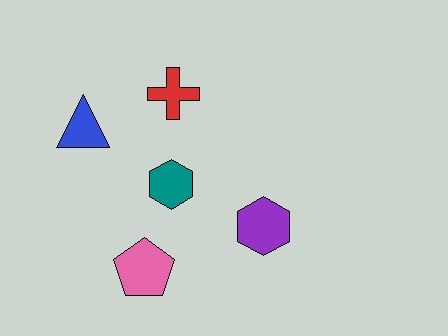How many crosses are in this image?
There is 1 cross.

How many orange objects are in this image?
There are no orange objects.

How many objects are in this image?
There are 5 objects.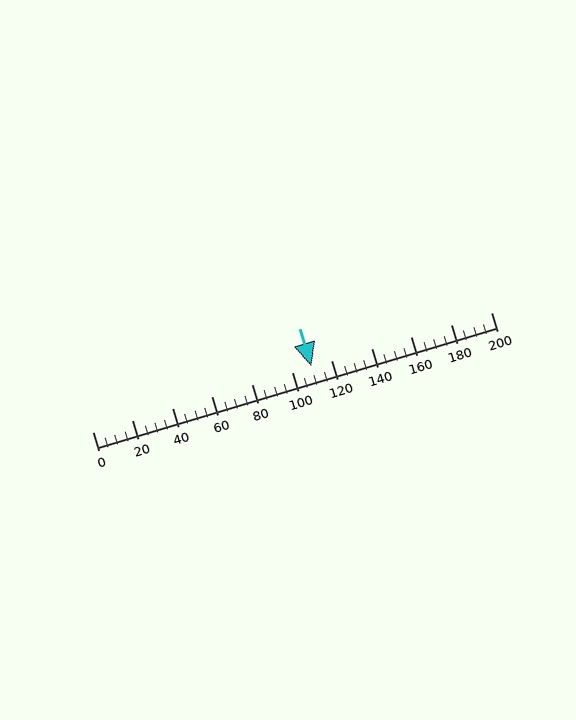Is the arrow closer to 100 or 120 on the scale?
The arrow is closer to 100.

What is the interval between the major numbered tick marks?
The major tick marks are spaced 20 units apart.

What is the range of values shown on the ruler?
The ruler shows values from 0 to 200.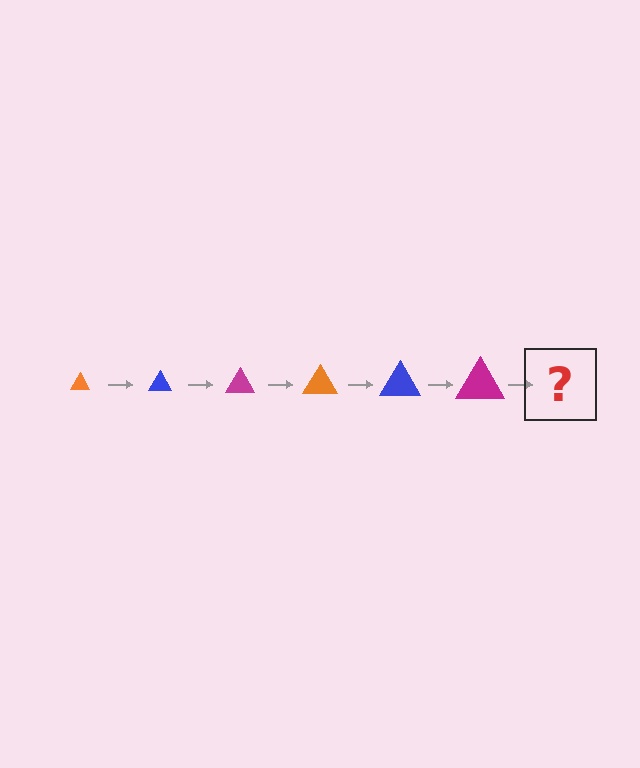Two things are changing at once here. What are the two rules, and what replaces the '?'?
The two rules are that the triangle grows larger each step and the color cycles through orange, blue, and magenta. The '?' should be an orange triangle, larger than the previous one.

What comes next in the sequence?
The next element should be an orange triangle, larger than the previous one.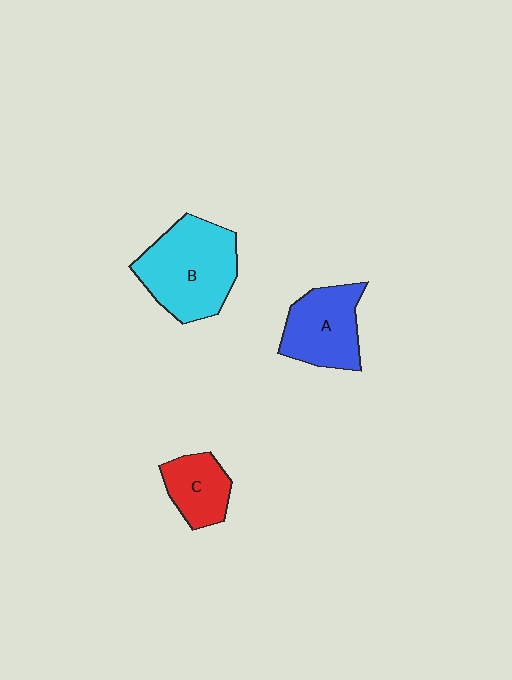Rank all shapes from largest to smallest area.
From largest to smallest: B (cyan), A (blue), C (red).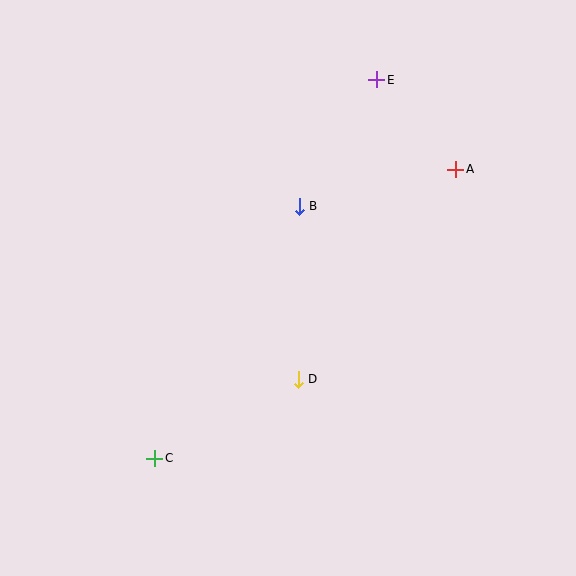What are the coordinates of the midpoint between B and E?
The midpoint between B and E is at (338, 143).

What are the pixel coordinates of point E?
Point E is at (377, 80).